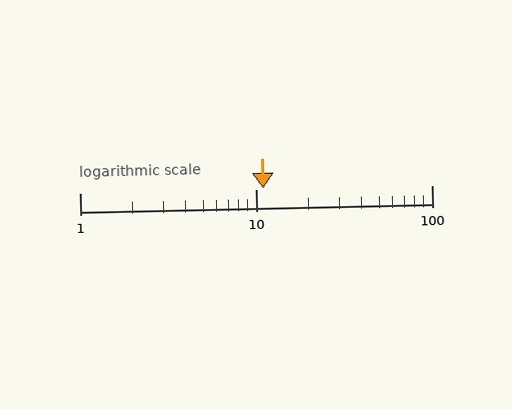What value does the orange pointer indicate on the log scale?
The pointer indicates approximately 11.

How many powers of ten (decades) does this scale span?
The scale spans 2 decades, from 1 to 100.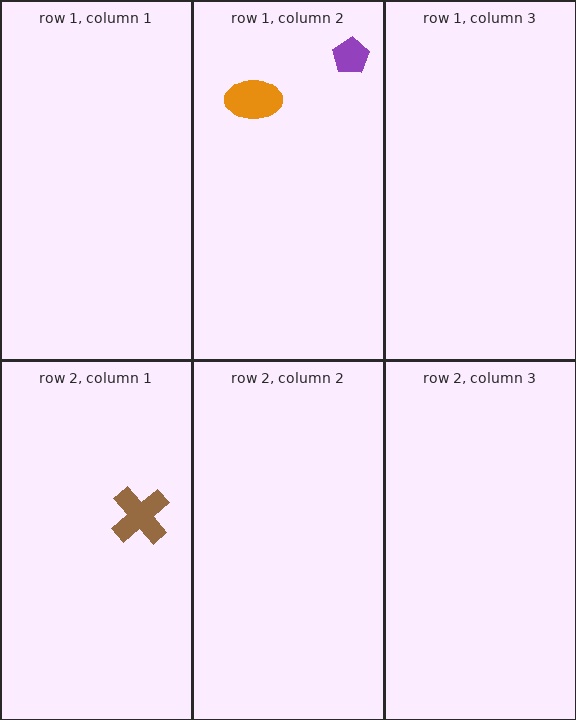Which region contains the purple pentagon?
The row 1, column 2 region.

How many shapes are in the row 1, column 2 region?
2.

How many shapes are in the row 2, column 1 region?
1.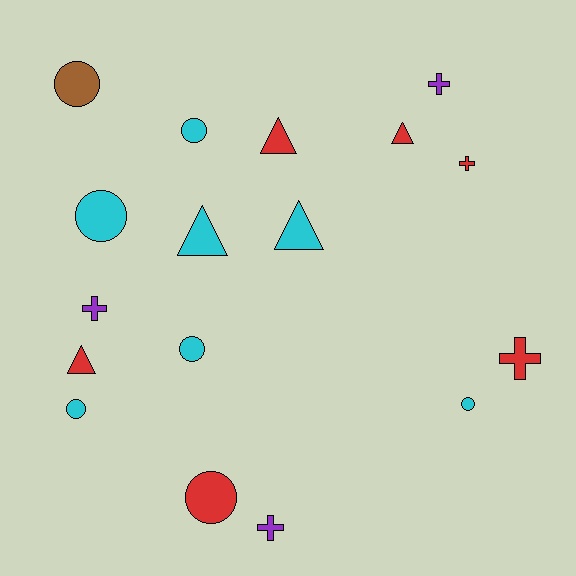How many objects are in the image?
There are 17 objects.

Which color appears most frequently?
Cyan, with 7 objects.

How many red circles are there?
There is 1 red circle.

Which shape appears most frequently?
Circle, with 7 objects.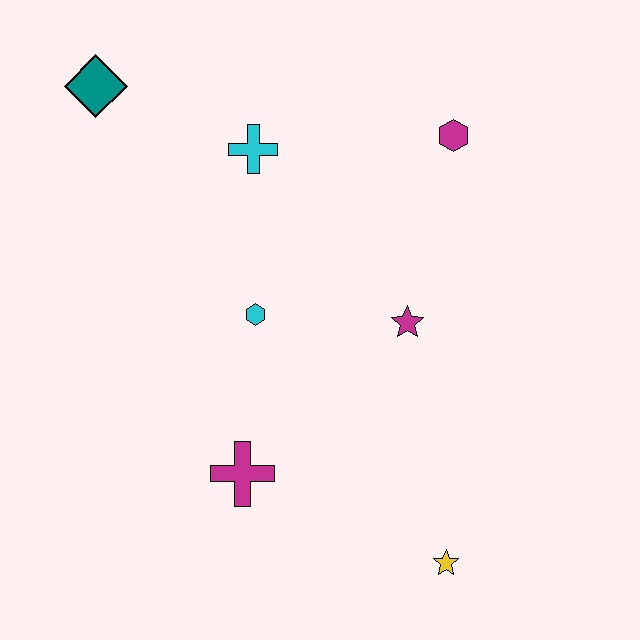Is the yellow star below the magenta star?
Yes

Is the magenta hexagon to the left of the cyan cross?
No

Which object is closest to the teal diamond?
The cyan cross is closest to the teal diamond.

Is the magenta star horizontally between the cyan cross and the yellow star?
Yes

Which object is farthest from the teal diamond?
The yellow star is farthest from the teal diamond.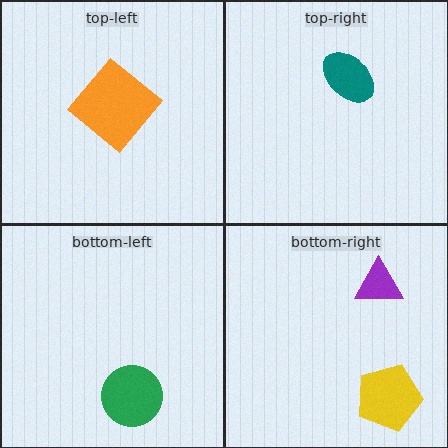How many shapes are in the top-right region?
1.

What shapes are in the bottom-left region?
The green circle.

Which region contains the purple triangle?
The bottom-right region.